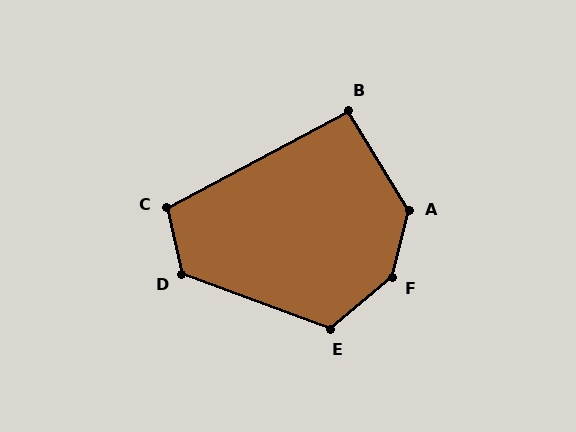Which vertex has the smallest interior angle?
B, at approximately 93 degrees.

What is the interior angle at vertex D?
Approximately 123 degrees (obtuse).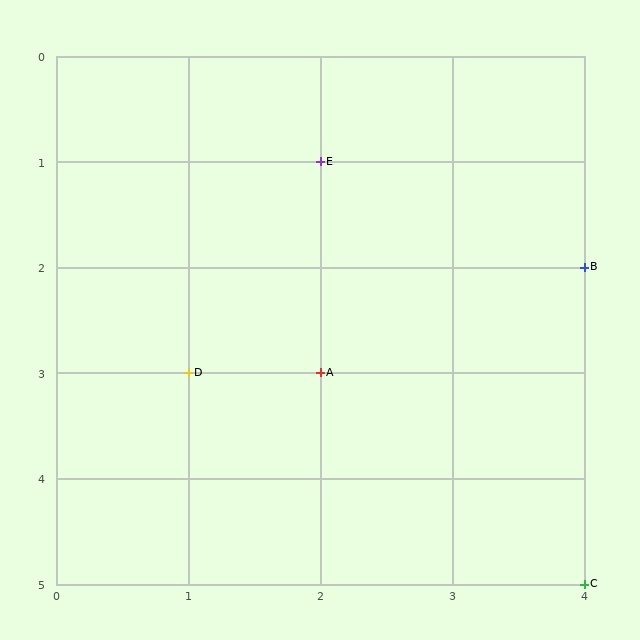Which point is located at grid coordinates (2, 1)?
Point E is at (2, 1).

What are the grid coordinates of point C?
Point C is at grid coordinates (4, 5).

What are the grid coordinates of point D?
Point D is at grid coordinates (1, 3).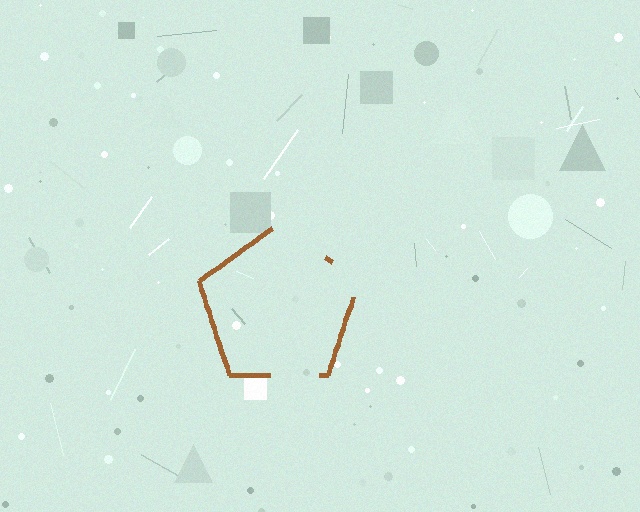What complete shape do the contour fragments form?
The contour fragments form a pentagon.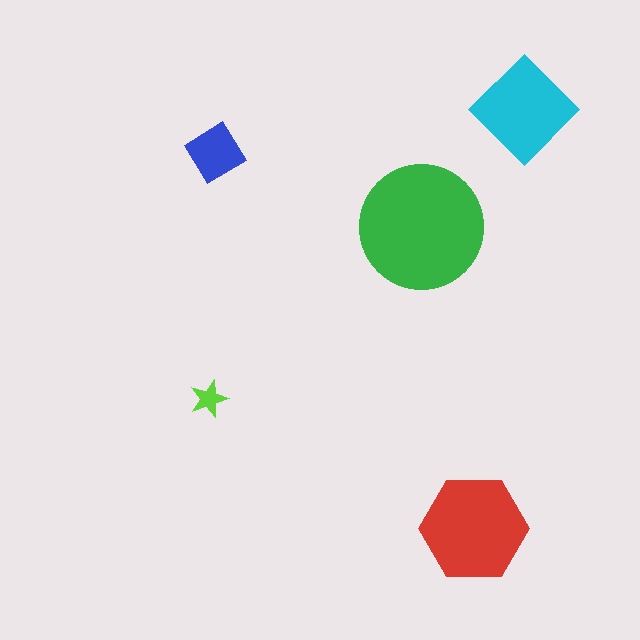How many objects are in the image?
There are 5 objects in the image.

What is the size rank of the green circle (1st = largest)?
1st.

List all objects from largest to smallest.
The green circle, the red hexagon, the cyan diamond, the blue diamond, the lime star.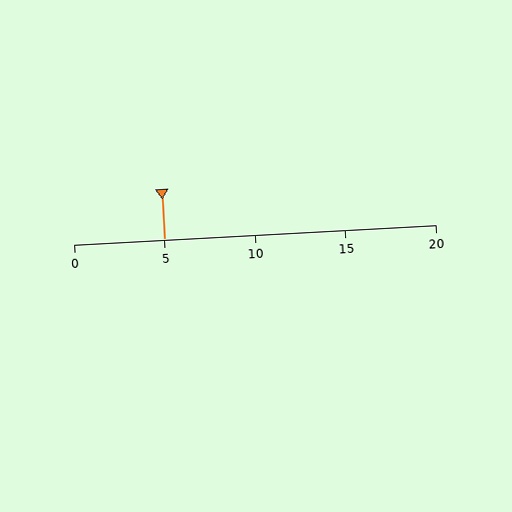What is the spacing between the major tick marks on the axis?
The major ticks are spaced 5 apart.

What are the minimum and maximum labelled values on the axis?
The axis runs from 0 to 20.